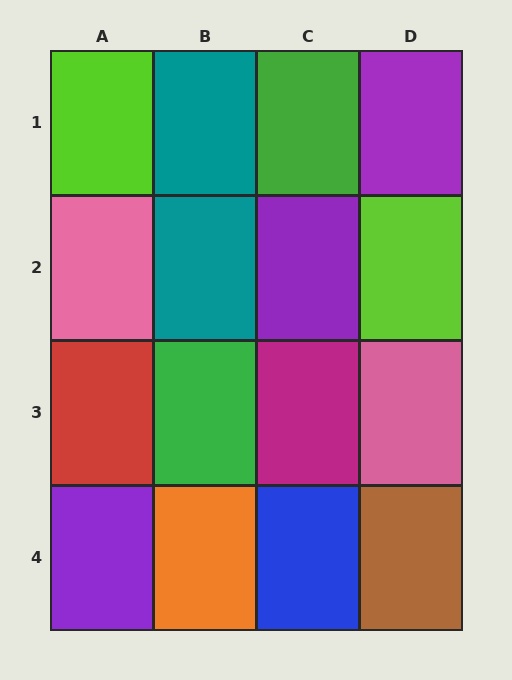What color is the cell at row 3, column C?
Magenta.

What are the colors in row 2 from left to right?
Pink, teal, purple, lime.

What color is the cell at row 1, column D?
Purple.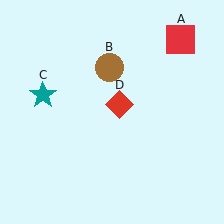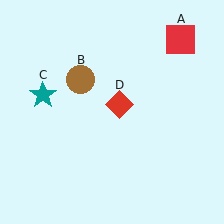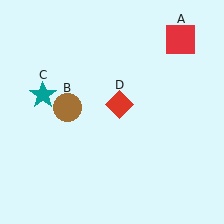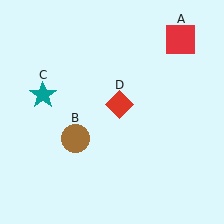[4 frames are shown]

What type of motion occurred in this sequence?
The brown circle (object B) rotated counterclockwise around the center of the scene.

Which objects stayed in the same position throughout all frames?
Red square (object A) and teal star (object C) and red diamond (object D) remained stationary.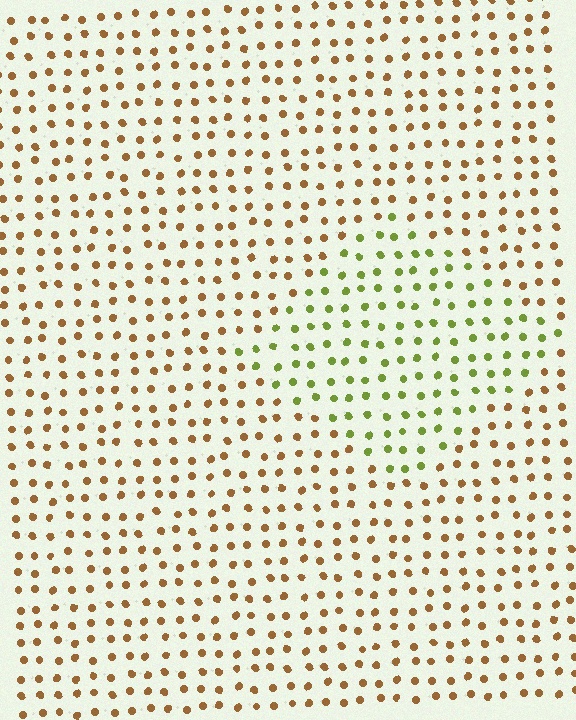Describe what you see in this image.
The image is filled with small brown elements in a uniform arrangement. A diamond-shaped region is visible where the elements are tinted to a slightly different hue, forming a subtle color boundary.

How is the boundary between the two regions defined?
The boundary is defined purely by a slight shift in hue (about 54 degrees). Spacing, size, and orientation are identical on both sides.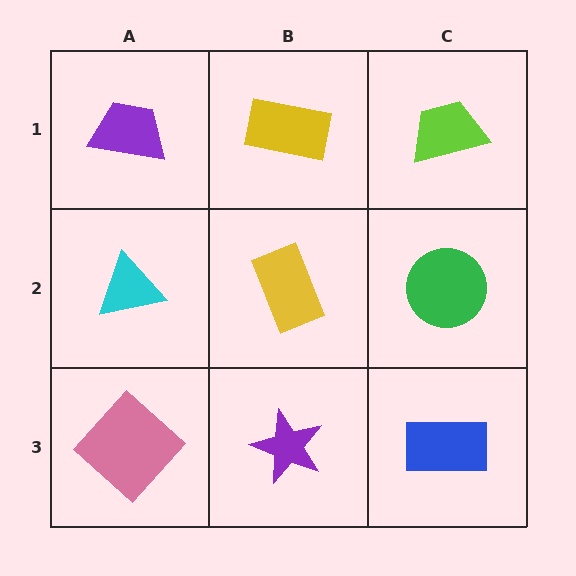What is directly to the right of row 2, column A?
A yellow rectangle.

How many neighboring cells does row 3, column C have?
2.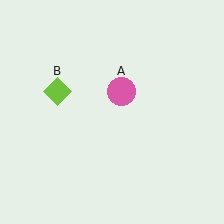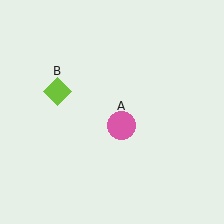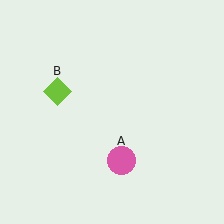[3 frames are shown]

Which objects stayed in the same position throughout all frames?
Lime diamond (object B) remained stationary.